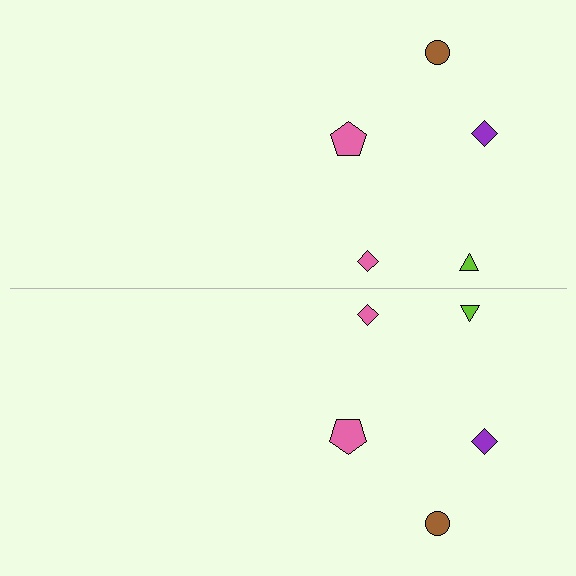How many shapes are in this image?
There are 10 shapes in this image.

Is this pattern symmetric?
Yes, this pattern has bilateral (reflection) symmetry.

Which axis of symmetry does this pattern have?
The pattern has a horizontal axis of symmetry running through the center of the image.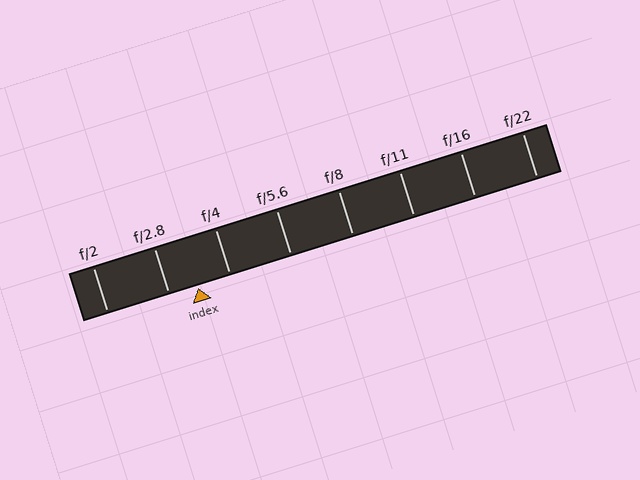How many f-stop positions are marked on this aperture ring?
There are 8 f-stop positions marked.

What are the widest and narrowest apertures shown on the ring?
The widest aperture shown is f/2 and the narrowest is f/22.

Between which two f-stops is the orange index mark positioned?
The index mark is between f/2.8 and f/4.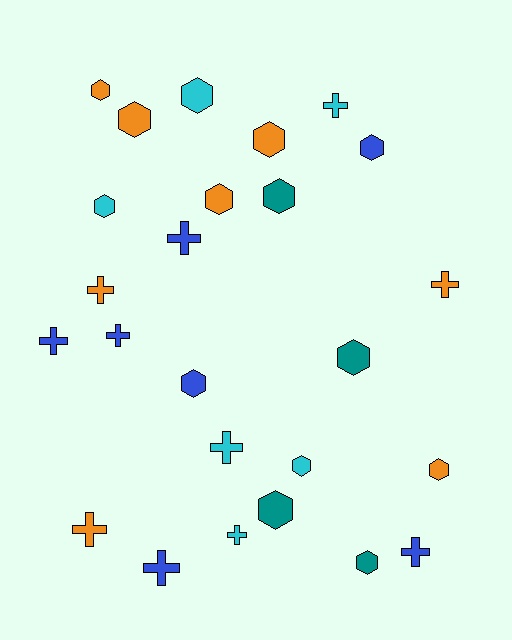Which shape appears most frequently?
Hexagon, with 14 objects.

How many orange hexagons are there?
There are 5 orange hexagons.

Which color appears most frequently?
Orange, with 8 objects.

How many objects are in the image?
There are 25 objects.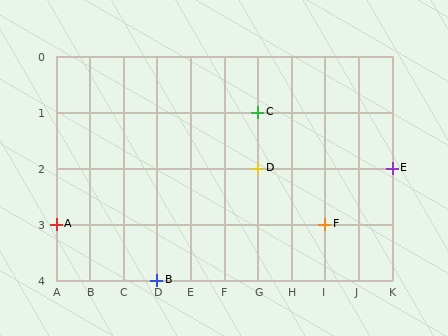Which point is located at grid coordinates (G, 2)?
Point D is at (G, 2).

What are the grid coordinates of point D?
Point D is at grid coordinates (G, 2).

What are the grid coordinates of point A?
Point A is at grid coordinates (A, 3).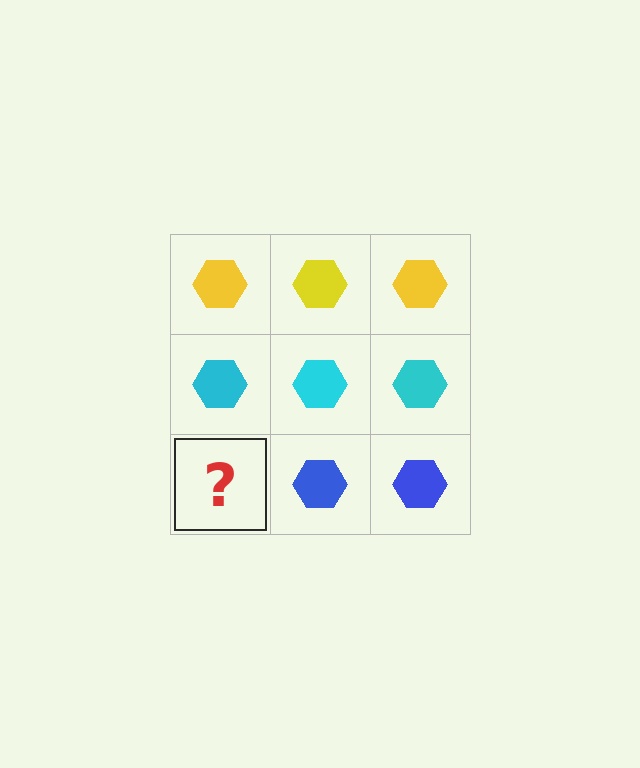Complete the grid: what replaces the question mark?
The question mark should be replaced with a blue hexagon.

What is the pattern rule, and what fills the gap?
The rule is that each row has a consistent color. The gap should be filled with a blue hexagon.